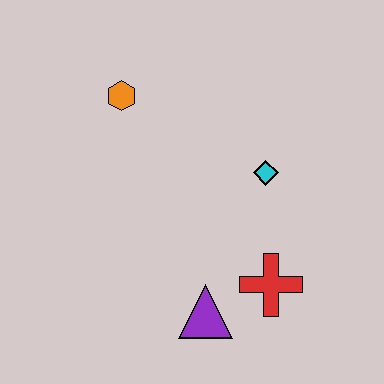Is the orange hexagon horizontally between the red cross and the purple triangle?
No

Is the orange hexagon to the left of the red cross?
Yes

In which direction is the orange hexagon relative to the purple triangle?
The orange hexagon is above the purple triangle.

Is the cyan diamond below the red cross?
No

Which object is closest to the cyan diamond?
The red cross is closest to the cyan diamond.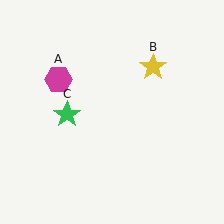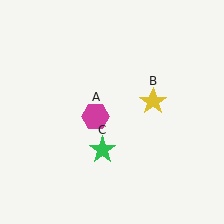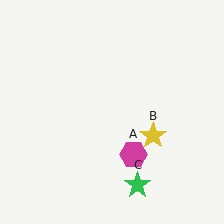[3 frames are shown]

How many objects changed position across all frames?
3 objects changed position: magenta hexagon (object A), yellow star (object B), green star (object C).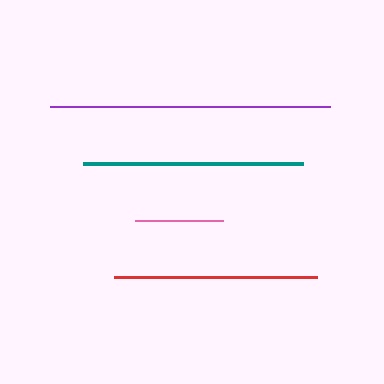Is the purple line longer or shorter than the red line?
The purple line is longer than the red line.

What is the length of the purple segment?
The purple segment is approximately 280 pixels long.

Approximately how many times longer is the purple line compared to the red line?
The purple line is approximately 1.4 times the length of the red line.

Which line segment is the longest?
The purple line is the longest at approximately 280 pixels.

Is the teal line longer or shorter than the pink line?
The teal line is longer than the pink line.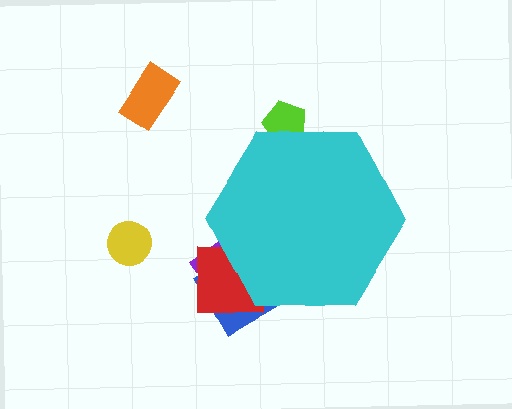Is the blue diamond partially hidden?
Yes, the blue diamond is partially hidden behind the cyan hexagon.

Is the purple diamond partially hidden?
Yes, the purple diamond is partially hidden behind the cyan hexagon.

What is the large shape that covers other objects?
A cyan hexagon.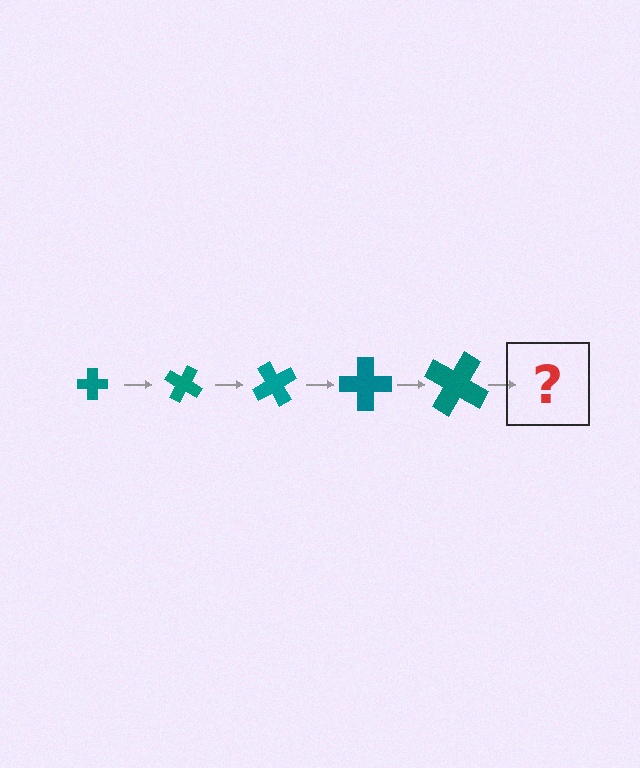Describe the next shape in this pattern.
It should be a cross, larger than the previous one and rotated 150 degrees from the start.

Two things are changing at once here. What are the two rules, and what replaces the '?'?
The two rules are that the cross grows larger each step and it rotates 30 degrees each step. The '?' should be a cross, larger than the previous one and rotated 150 degrees from the start.